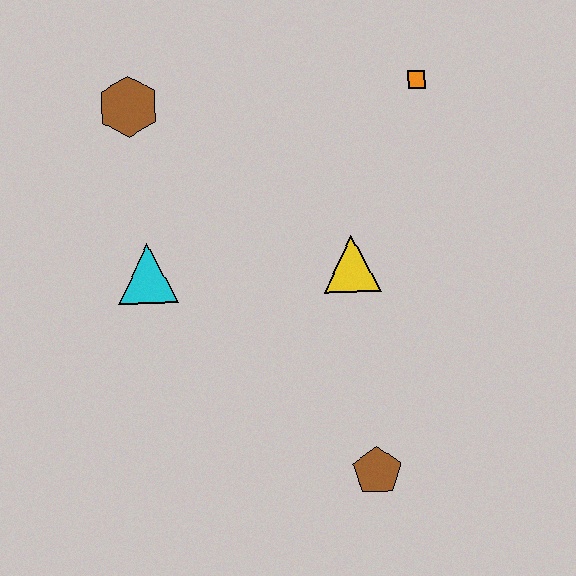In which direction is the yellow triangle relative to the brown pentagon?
The yellow triangle is above the brown pentagon.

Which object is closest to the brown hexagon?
The cyan triangle is closest to the brown hexagon.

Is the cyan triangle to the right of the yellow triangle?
No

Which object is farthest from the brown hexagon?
The brown pentagon is farthest from the brown hexagon.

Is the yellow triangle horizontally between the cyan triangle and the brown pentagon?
Yes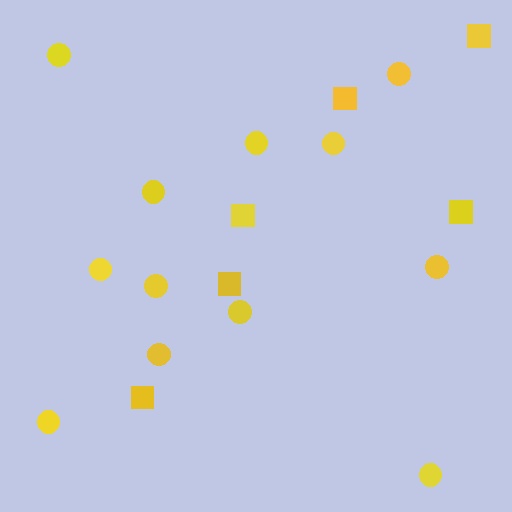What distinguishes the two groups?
There are 2 groups: one group of circles (12) and one group of squares (6).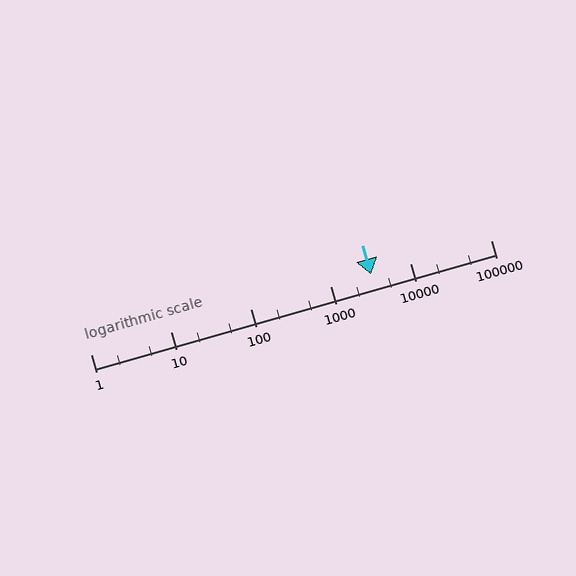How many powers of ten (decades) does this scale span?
The scale spans 5 decades, from 1 to 100000.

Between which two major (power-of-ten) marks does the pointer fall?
The pointer is between 1000 and 10000.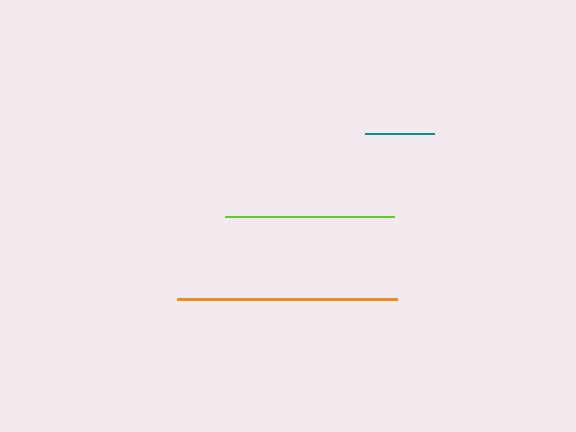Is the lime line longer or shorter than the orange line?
The orange line is longer than the lime line.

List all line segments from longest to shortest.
From longest to shortest: orange, lime, teal.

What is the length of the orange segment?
The orange segment is approximately 219 pixels long.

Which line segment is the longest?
The orange line is the longest at approximately 219 pixels.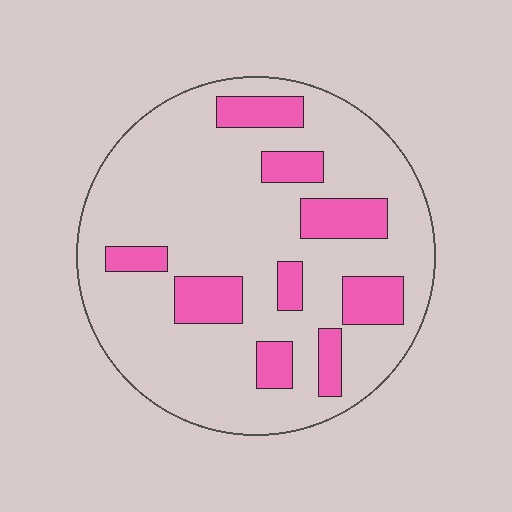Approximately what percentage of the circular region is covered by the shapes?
Approximately 20%.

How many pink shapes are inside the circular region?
9.